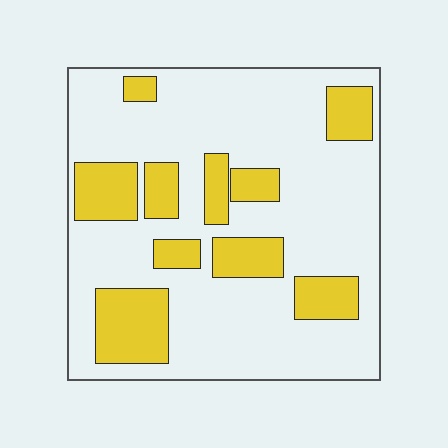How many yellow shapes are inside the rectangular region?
10.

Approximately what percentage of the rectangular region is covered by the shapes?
Approximately 25%.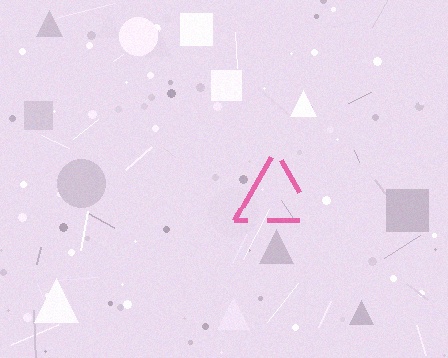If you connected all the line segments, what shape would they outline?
They would outline a triangle.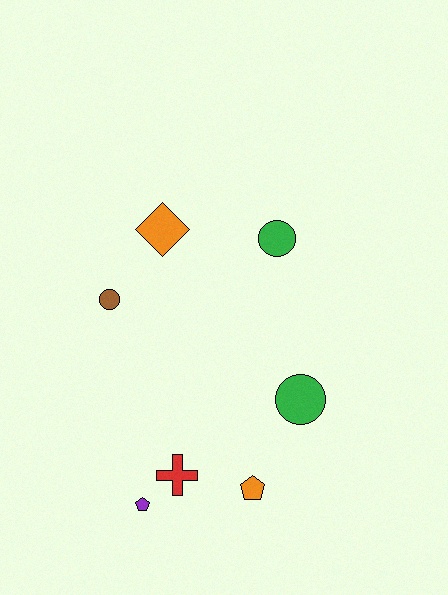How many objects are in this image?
There are 7 objects.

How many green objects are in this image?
There are 2 green objects.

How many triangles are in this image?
There are no triangles.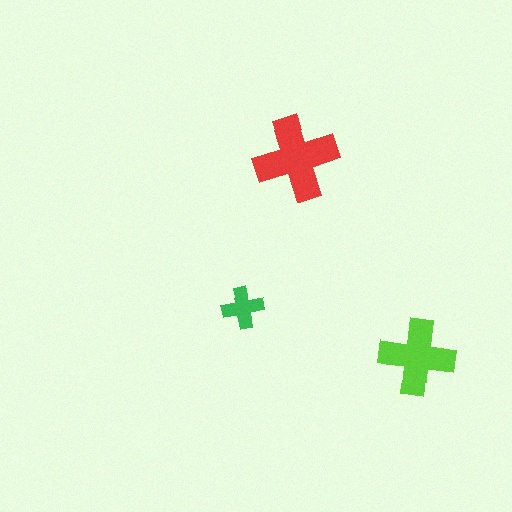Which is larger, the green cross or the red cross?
The red one.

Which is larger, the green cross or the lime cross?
The lime one.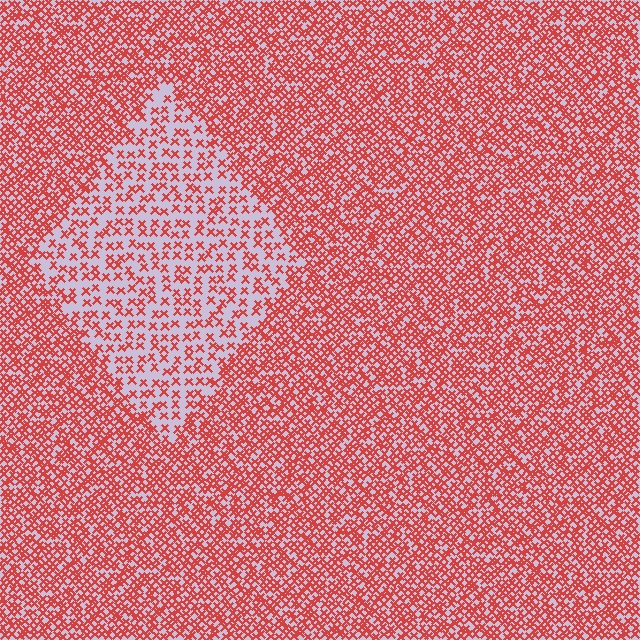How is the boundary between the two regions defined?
The boundary is defined by a change in element density (approximately 2.2x ratio). All elements are the same color, size, and shape.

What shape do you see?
I see a diamond.